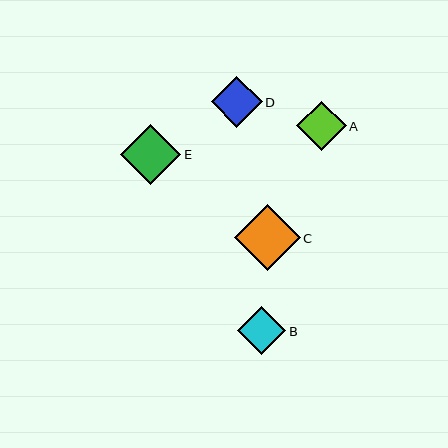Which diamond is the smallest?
Diamond B is the smallest with a size of approximately 48 pixels.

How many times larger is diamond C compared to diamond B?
Diamond C is approximately 1.4 times the size of diamond B.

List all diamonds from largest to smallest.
From largest to smallest: C, E, D, A, B.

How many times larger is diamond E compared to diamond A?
Diamond E is approximately 1.2 times the size of diamond A.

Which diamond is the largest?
Diamond C is the largest with a size of approximately 66 pixels.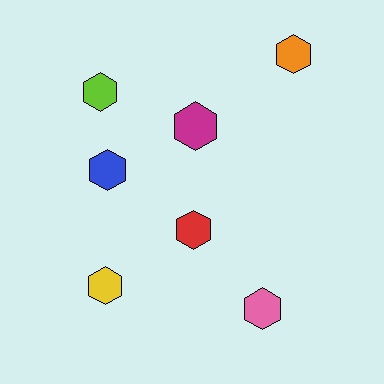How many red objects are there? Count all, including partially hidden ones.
There is 1 red object.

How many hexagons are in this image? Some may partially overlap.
There are 7 hexagons.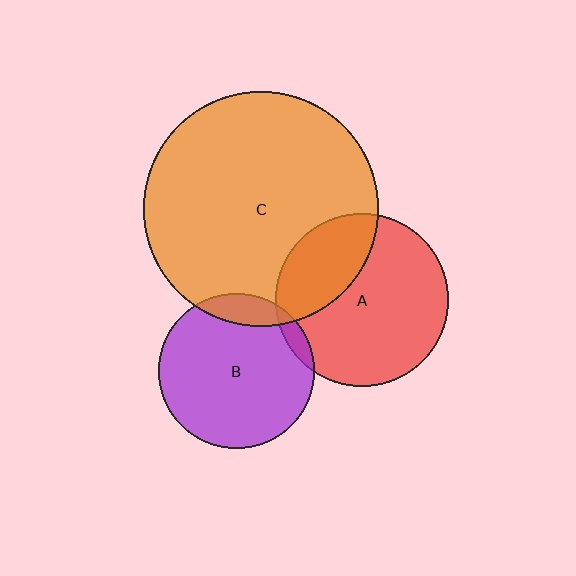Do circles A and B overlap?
Yes.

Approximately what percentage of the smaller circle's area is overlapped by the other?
Approximately 5%.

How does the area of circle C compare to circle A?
Approximately 1.9 times.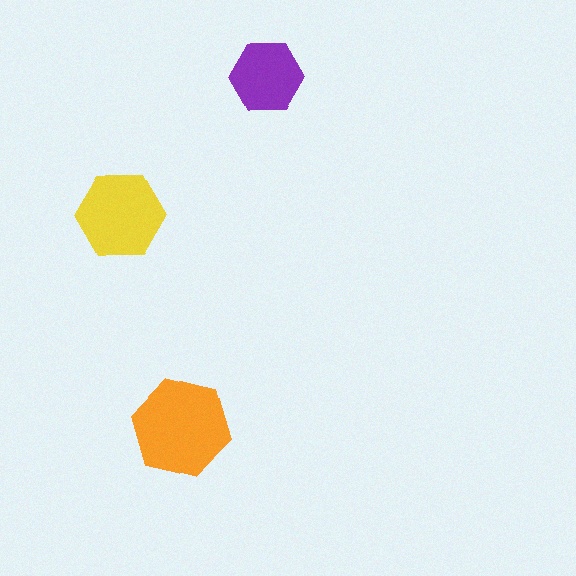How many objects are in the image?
There are 3 objects in the image.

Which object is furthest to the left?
The yellow hexagon is leftmost.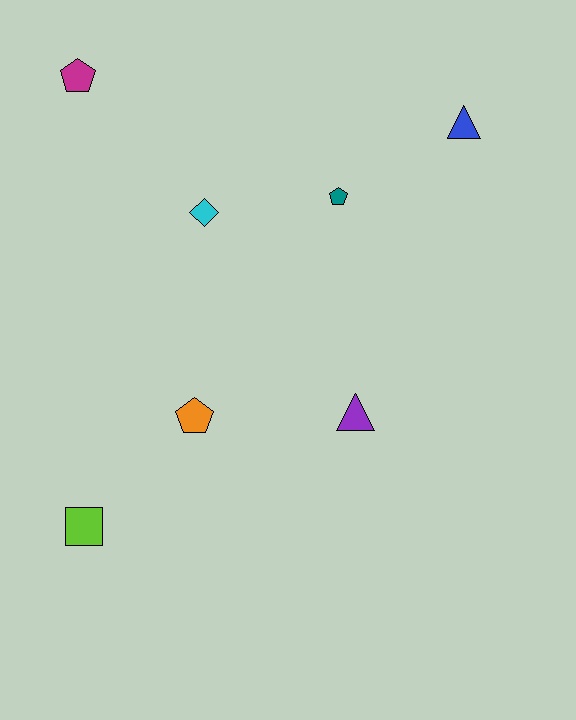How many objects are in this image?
There are 7 objects.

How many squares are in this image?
There is 1 square.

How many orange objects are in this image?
There is 1 orange object.